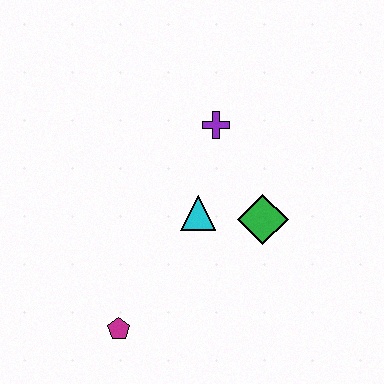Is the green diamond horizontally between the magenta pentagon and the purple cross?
No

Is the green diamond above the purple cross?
No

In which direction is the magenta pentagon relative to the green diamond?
The magenta pentagon is to the left of the green diamond.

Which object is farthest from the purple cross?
The magenta pentagon is farthest from the purple cross.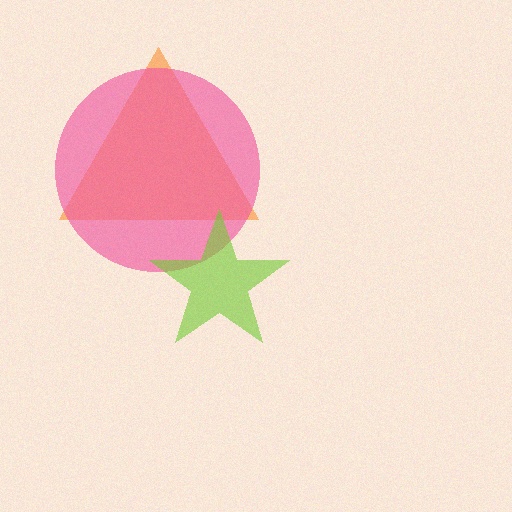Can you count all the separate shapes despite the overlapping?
Yes, there are 3 separate shapes.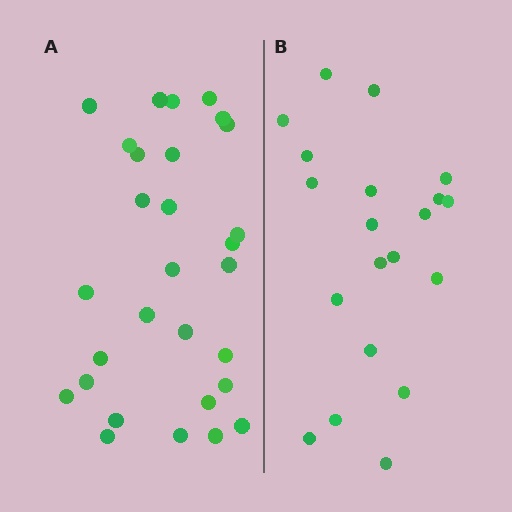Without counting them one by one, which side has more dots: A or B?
Region A (the left region) has more dots.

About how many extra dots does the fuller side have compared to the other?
Region A has roughly 8 or so more dots than region B.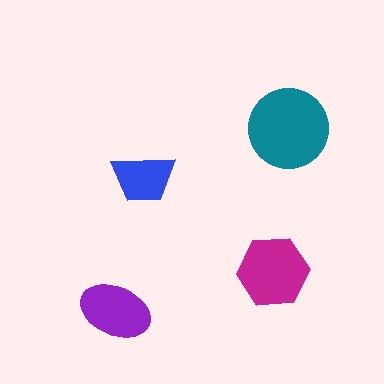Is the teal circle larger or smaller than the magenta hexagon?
Larger.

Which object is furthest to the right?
The teal circle is rightmost.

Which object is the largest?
The teal circle.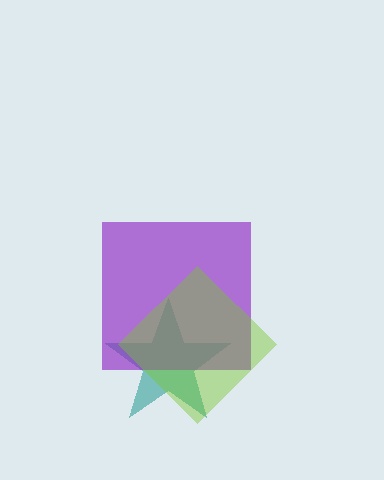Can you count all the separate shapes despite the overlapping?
Yes, there are 3 separate shapes.